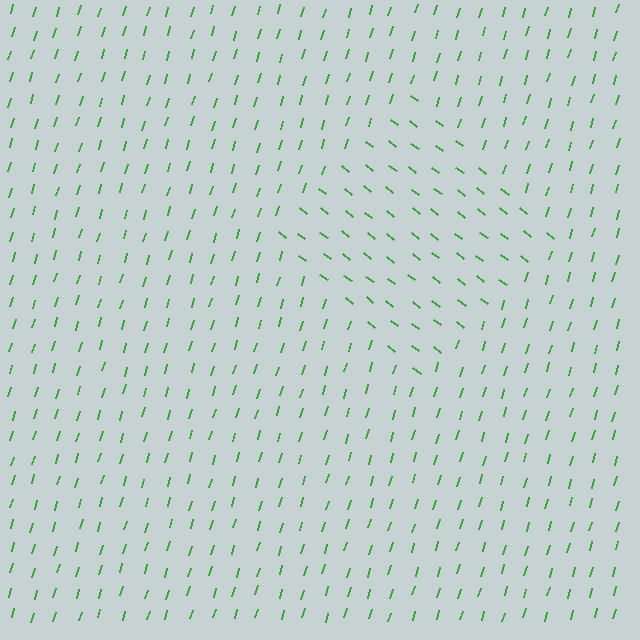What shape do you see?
I see a diamond.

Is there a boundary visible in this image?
Yes, there is a texture boundary formed by a change in line orientation.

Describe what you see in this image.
The image is filled with small green line segments. A diamond region in the image has lines oriented differently from the surrounding lines, creating a visible texture boundary.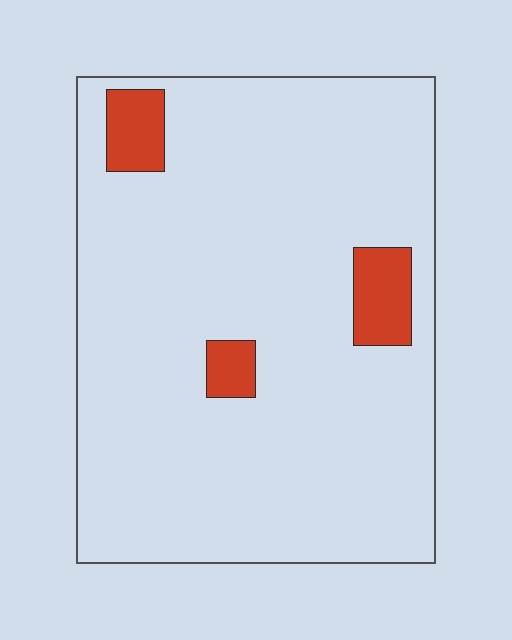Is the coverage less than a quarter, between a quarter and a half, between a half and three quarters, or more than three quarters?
Less than a quarter.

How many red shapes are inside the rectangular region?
3.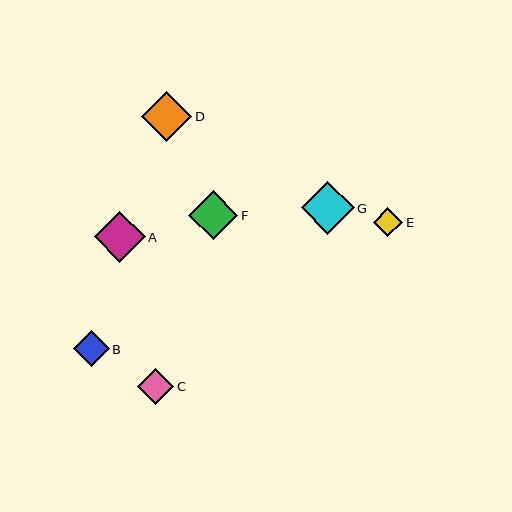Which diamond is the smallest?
Diamond E is the smallest with a size of approximately 29 pixels.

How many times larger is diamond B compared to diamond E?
Diamond B is approximately 1.2 times the size of diamond E.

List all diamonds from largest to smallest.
From largest to smallest: G, A, D, F, B, C, E.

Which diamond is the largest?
Diamond G is the largest with a size of approximately 53 pixels.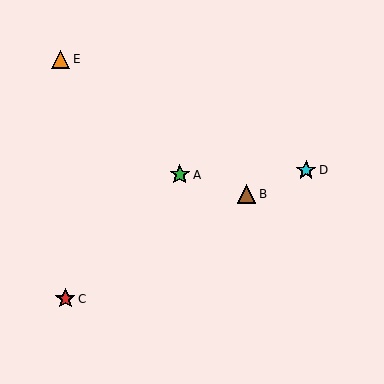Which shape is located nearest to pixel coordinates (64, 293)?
The red star (labeled C) at (65, 299) is nearest to that location.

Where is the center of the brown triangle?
The center of the brown triangle is at (246, 194).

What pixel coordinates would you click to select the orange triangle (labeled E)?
Click at (61, 59) to select the orange triangle E.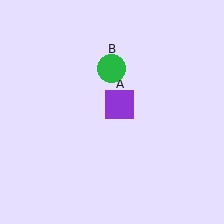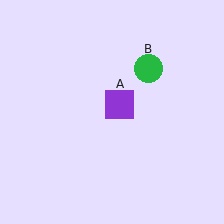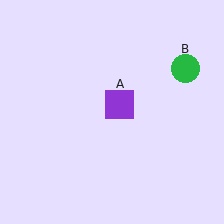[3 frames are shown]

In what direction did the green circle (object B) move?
The green circle (object B) moved right.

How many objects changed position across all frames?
1 object changed position: green circle (object B).